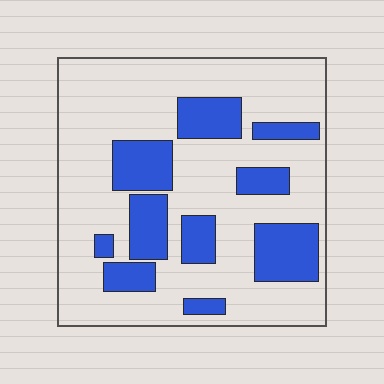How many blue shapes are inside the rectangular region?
10.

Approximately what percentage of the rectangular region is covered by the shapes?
Approximately 25%.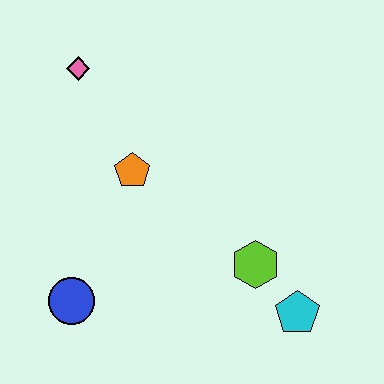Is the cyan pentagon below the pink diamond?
Yes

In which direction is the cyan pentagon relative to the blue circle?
The cyan pentagon is to the right of the blue circle.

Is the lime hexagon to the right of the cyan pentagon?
No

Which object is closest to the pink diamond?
The orange pentagon is closest to the pink diamond.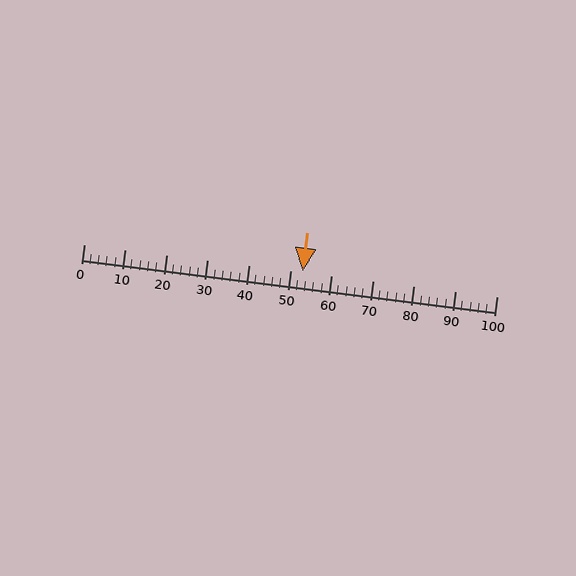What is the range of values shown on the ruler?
The ruler shows values from 0 to 100.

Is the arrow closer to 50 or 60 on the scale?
The arrow is closer to 50.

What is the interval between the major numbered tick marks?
The major tick marks are spaced 10 units apart.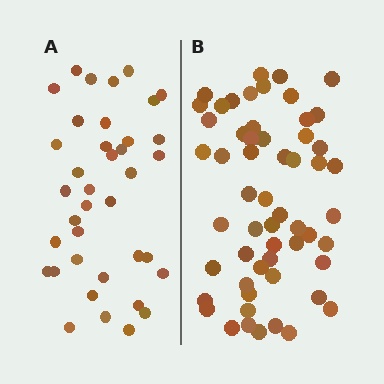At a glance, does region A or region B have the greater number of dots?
Region B (the right region) has more dots.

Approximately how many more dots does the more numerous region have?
Region B has approximately 20 more dots than region A.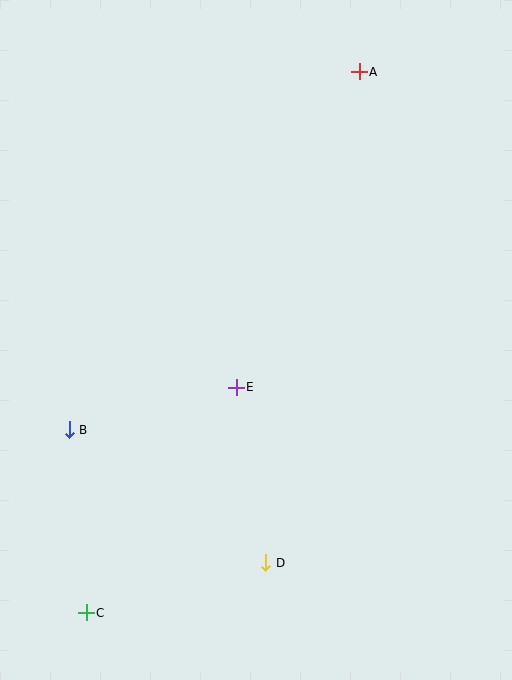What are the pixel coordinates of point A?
Point A is at (359, 72).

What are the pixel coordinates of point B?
Point B is at (69, 430).